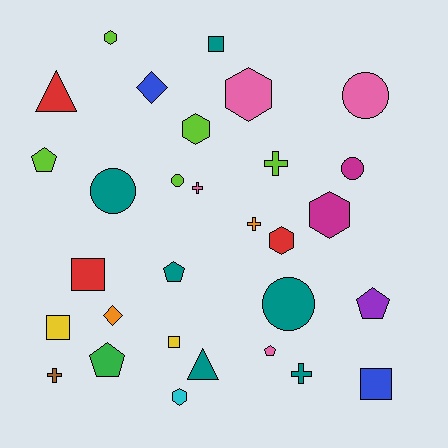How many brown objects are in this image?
There is 1 brown object.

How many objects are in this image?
There are 30 objects.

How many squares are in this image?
There are 5 squares.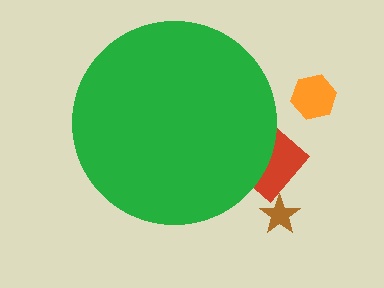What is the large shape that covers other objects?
A green circle.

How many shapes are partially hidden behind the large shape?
1 shape is partially hidden.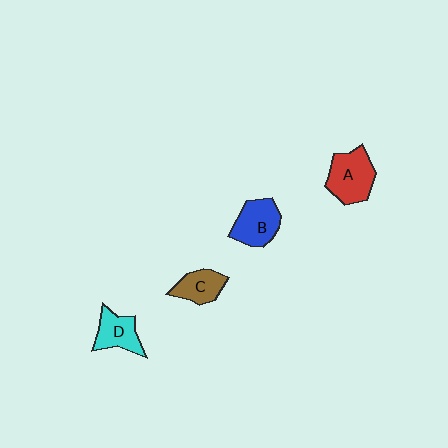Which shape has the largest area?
Shape A (red).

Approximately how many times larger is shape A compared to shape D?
Approximately 1.4 times.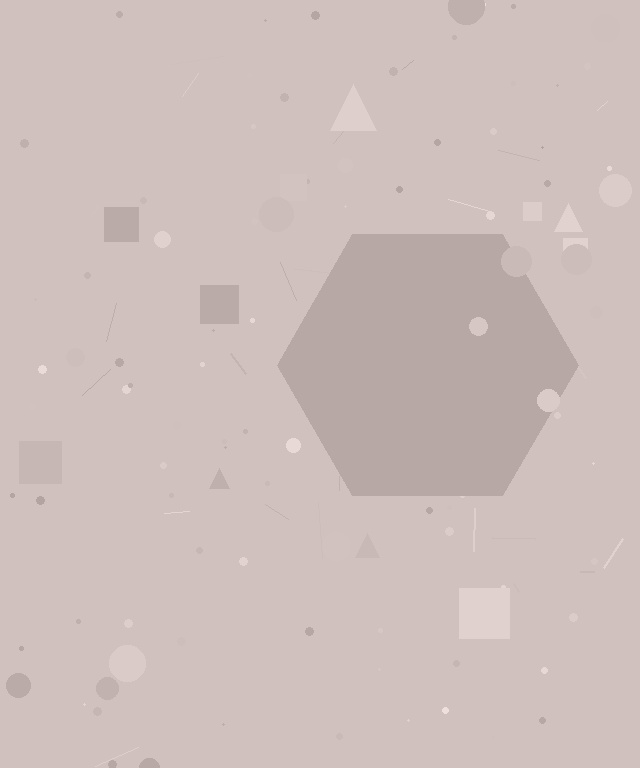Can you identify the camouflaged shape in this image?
The camouflaged shape is a hexagon.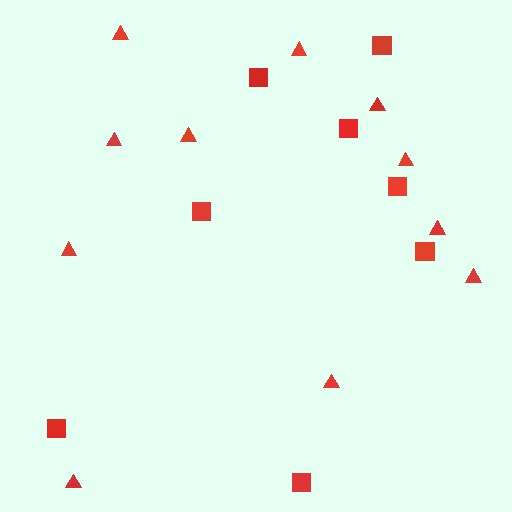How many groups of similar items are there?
There are 2 groups: one group of squares (8) and one group of triangles (11).